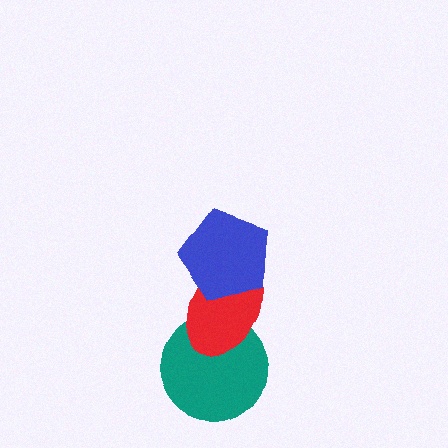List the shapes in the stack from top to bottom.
From top to bottom: the blue pentagon, the red ellipse, the teal circle.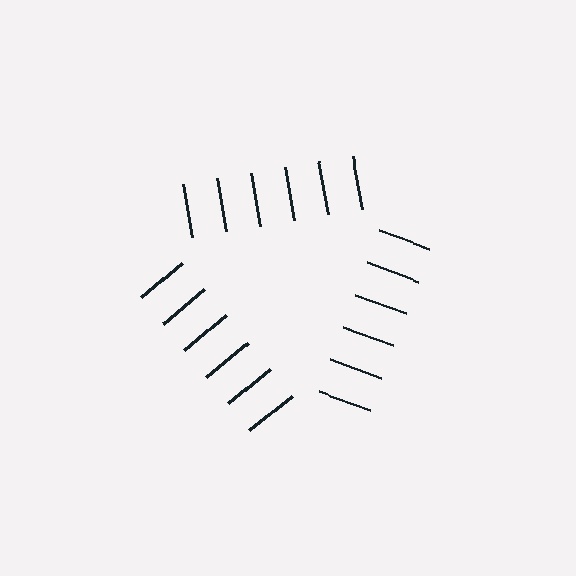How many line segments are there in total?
18 — 6 along each of the 3 edges.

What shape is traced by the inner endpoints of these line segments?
An illusory triangle — the line segments terminate on its edges but no continuous stroke is drawn.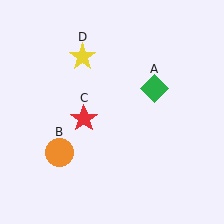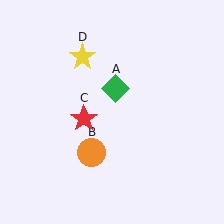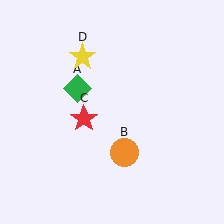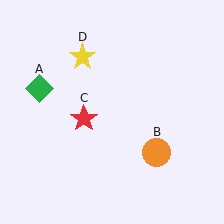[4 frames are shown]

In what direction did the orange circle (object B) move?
The orange circle (object B) moved right.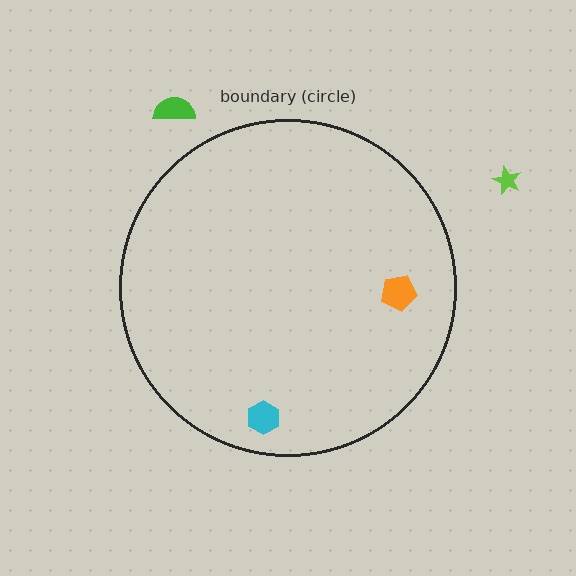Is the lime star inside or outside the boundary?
Outside.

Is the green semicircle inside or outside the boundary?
Outside.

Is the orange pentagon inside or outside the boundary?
Inside.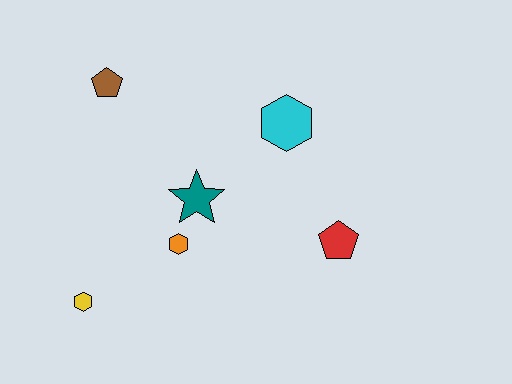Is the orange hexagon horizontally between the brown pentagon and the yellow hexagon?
No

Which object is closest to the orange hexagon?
The teal star is closest to the orange hexagon.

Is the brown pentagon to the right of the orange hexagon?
No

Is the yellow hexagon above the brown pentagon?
No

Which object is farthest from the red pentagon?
The brown pentagon is farthest from the red pentagon.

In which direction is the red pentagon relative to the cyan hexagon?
The red pentagon is below the cyan hexagon.